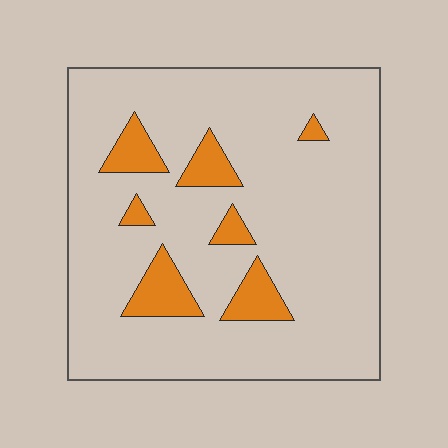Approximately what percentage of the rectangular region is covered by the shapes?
Approximately 10%.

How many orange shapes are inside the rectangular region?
7.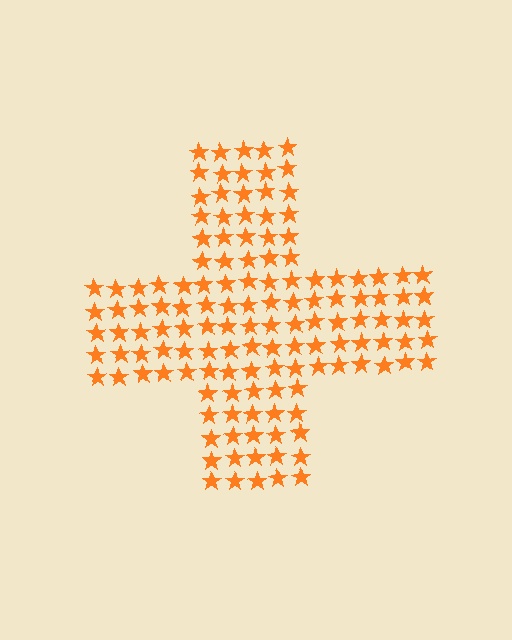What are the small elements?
The small elements are stars.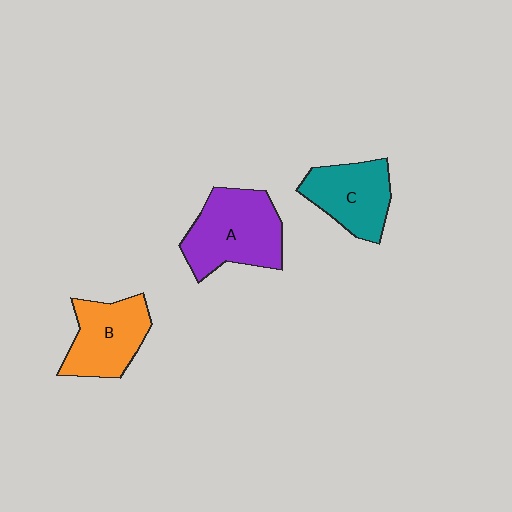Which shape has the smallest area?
Shape C (teal).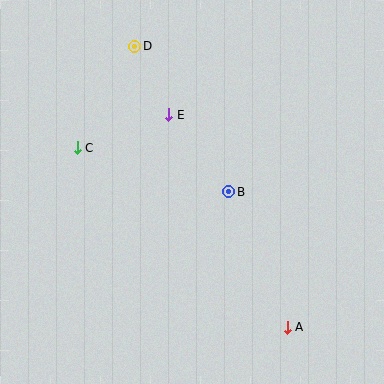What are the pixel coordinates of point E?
Point E is at (169, 115).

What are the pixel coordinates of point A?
Point A is at (287, 327).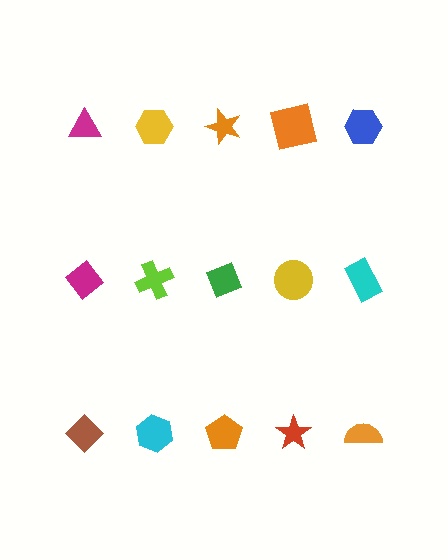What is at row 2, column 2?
A lime cross.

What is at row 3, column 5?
An orange semicircle.